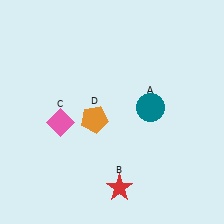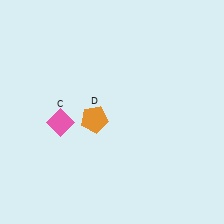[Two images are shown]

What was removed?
The teal circle (A), the red star (B) were removed in Image 2.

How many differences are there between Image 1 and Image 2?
There are 2 differences between the two images.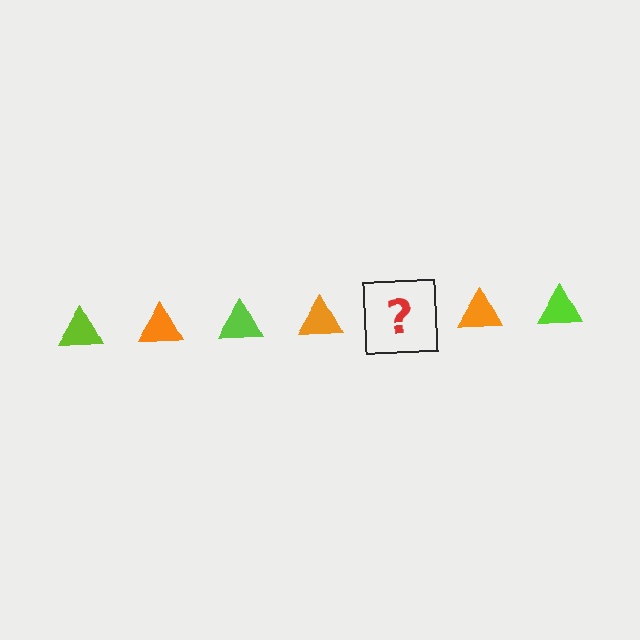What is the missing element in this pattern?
The missing element is a lime triangle.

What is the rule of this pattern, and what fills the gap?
The rule is that the pattern cycles through lime, orange triangles. The gap should be filled with a lime triangle.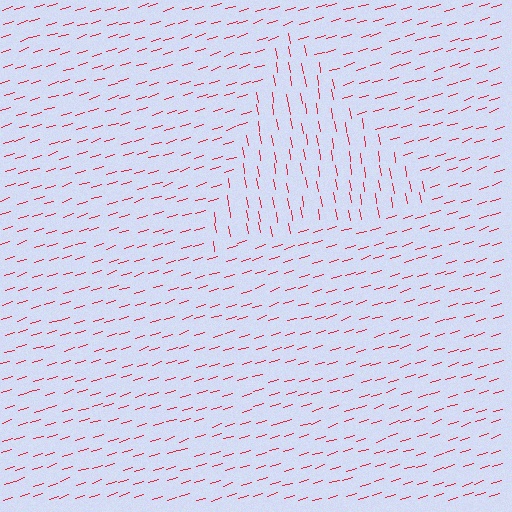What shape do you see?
I see a triangle.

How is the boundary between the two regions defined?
The boundary is defined purely by a change in line orientation (approximately 82 degrees difference). All lines are the same color and thickness.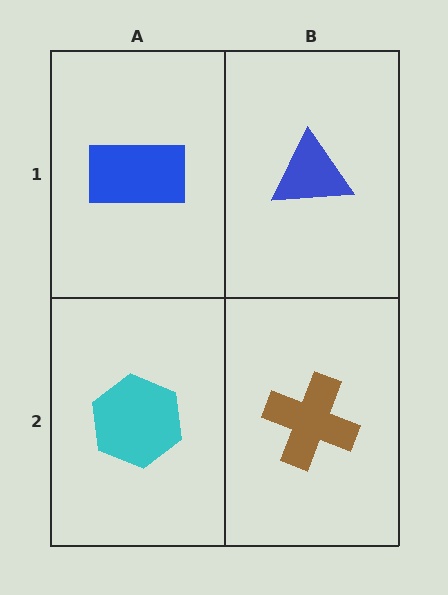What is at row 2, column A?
A cyan hexagon.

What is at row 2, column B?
A brown cross.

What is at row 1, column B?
A blue triangle.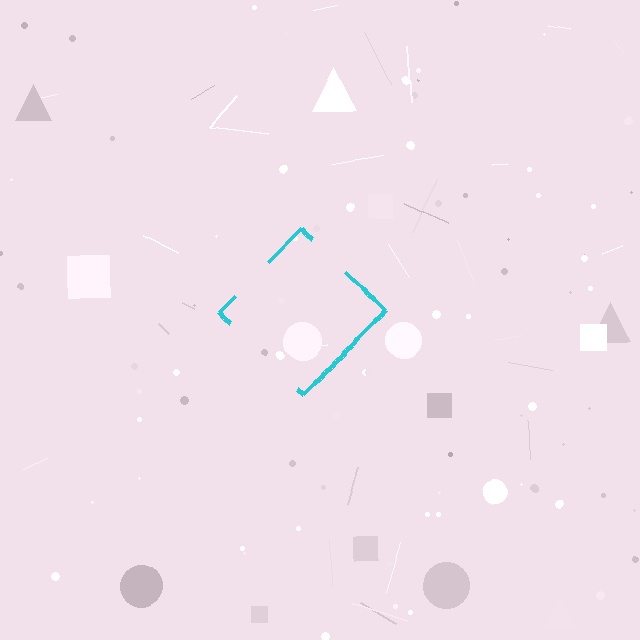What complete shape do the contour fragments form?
The contour fragments form a diamond.